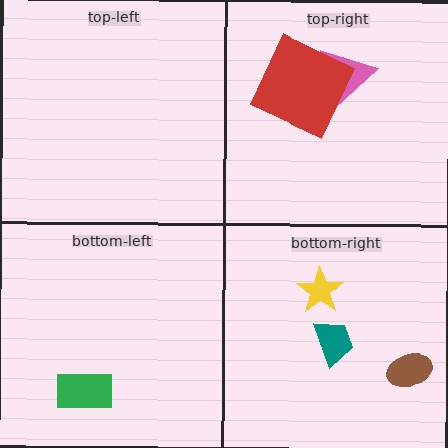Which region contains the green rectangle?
The bottom-left region.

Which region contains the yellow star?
The bottom-right region.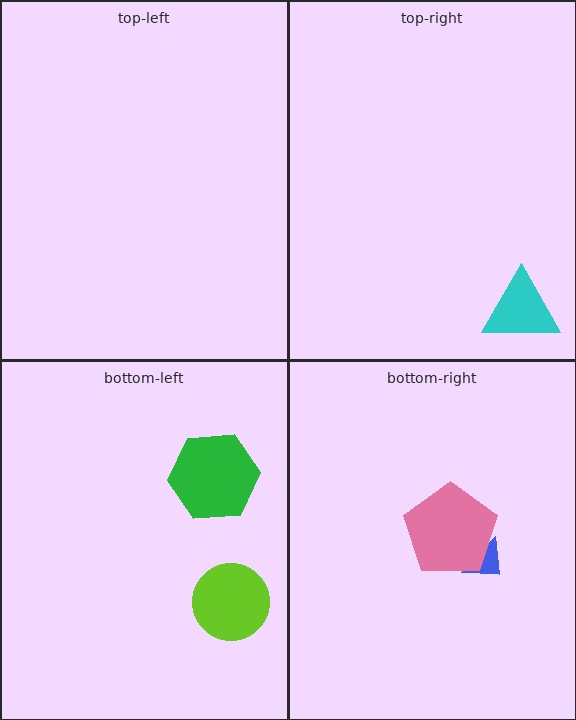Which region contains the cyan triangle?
The top-right region.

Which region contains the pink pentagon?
The bottom-right region.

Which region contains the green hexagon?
The bottom-left region.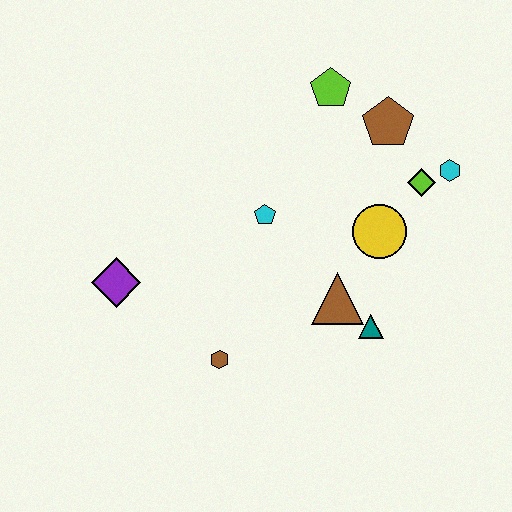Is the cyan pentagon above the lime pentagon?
No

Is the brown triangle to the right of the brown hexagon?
Yes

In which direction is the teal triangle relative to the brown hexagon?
The teal triangle is to the right of the brown hexagon.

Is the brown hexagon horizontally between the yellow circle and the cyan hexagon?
No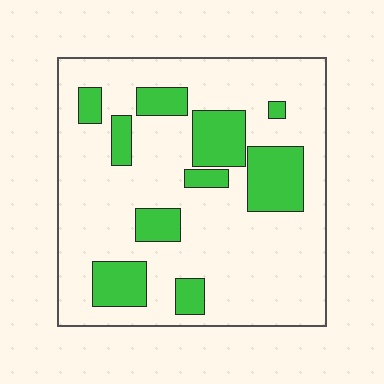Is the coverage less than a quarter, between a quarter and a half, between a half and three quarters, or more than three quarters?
Less than a quarter.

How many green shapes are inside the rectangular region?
10.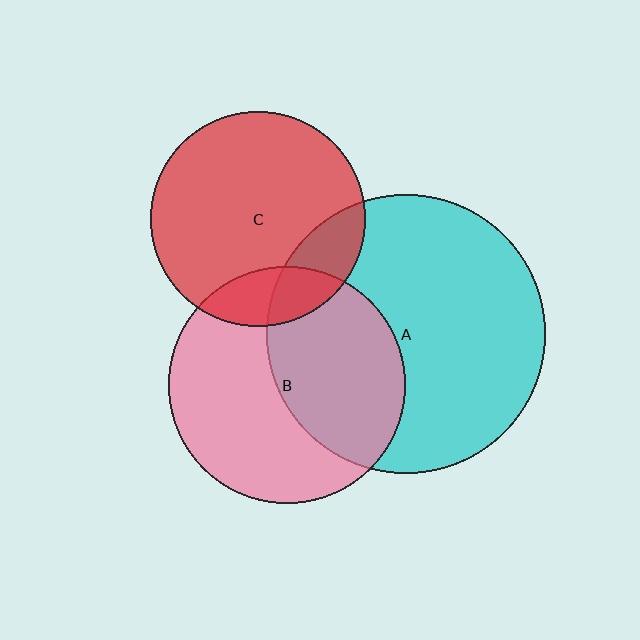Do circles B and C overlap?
Yes.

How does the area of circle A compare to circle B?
Approximately 1.4 times.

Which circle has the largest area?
Circle A (cyan).